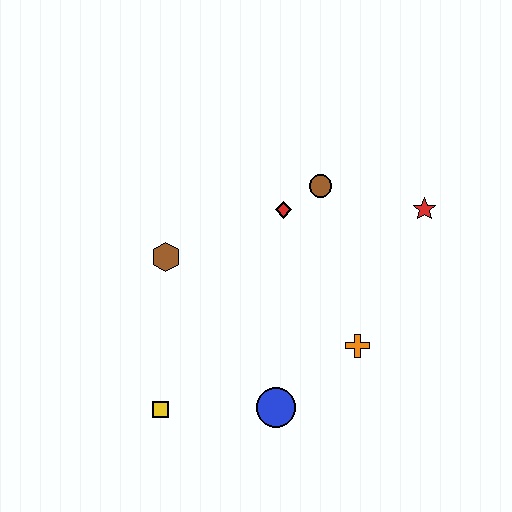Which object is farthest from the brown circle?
The yellow square is farthest from the brown circle.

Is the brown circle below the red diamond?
No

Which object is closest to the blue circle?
The orange cross is closest to the blue circle.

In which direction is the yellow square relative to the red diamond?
The yellow square is below the red diamond.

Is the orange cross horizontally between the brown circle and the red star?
Yes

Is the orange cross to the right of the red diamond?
Yes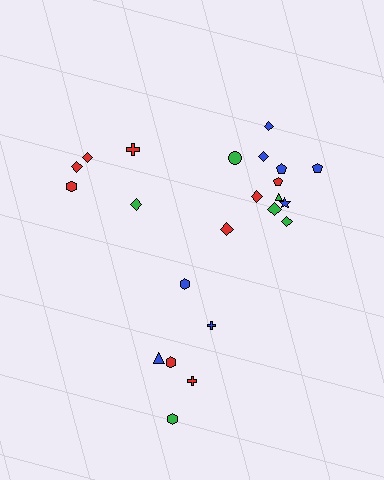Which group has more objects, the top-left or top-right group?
The top-right group.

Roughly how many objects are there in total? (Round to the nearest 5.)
Roughly 25 objects in total.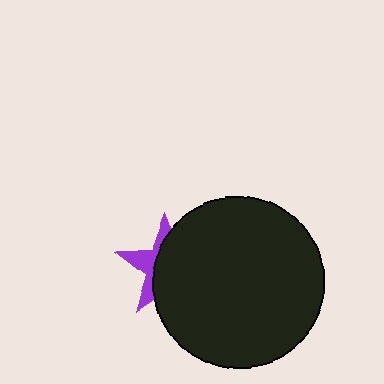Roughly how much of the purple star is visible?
A small part of it is visible (roughly 34%).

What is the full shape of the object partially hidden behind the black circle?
The partially hidden object is a purple star.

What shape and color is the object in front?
The object in front is a black circle.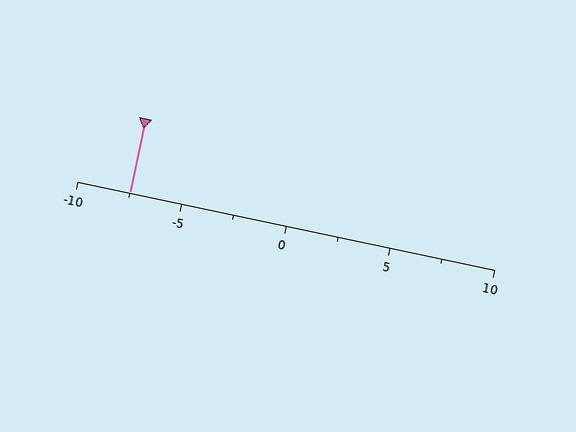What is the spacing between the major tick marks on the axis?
The major ticks are spaced 5 apart.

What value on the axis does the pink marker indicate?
The marker indicates approximately -7.5.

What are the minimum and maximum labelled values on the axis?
The axis runs from -10 to 10.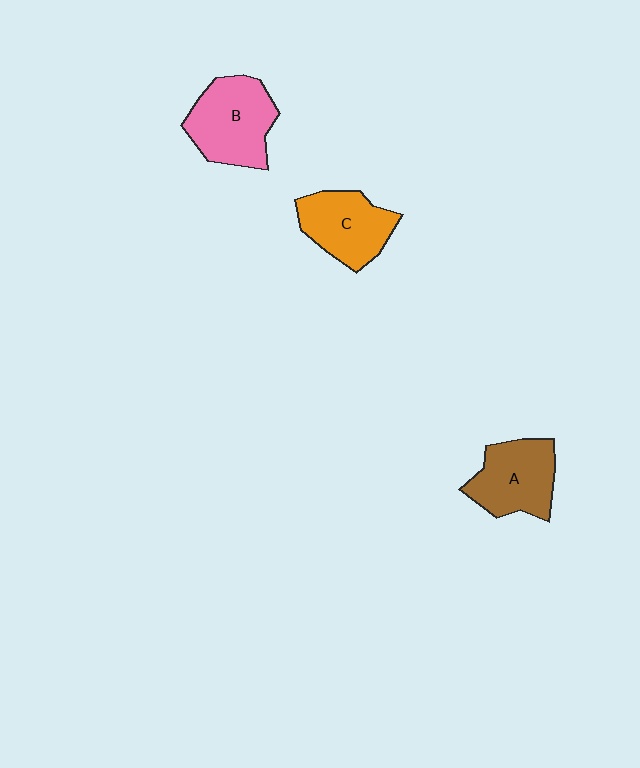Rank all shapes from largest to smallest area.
From largest to smallest: B (pink), A (brown), C (orange).